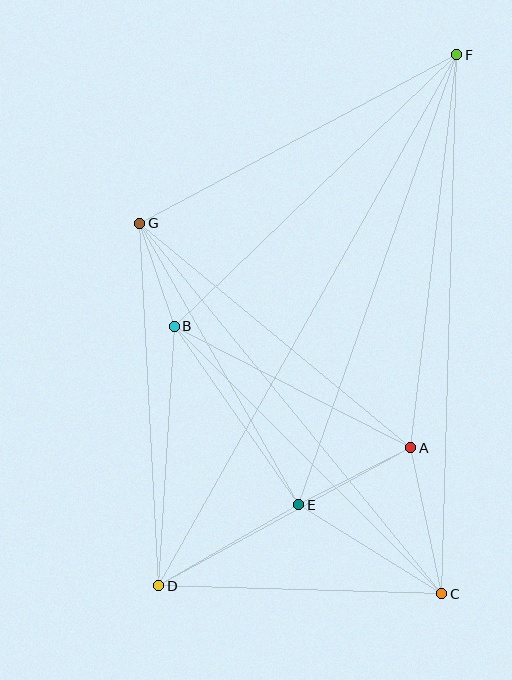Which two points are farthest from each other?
Points D and F are farthest from each other.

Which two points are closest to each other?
Points B and G are closest to each other.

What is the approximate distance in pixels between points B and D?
The distance between B and D is approximately 260 pixels.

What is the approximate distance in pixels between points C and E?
The distance between C and E is approximately 169 pixels.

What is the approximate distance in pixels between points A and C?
The distance between A and C is approximately 149 pixels.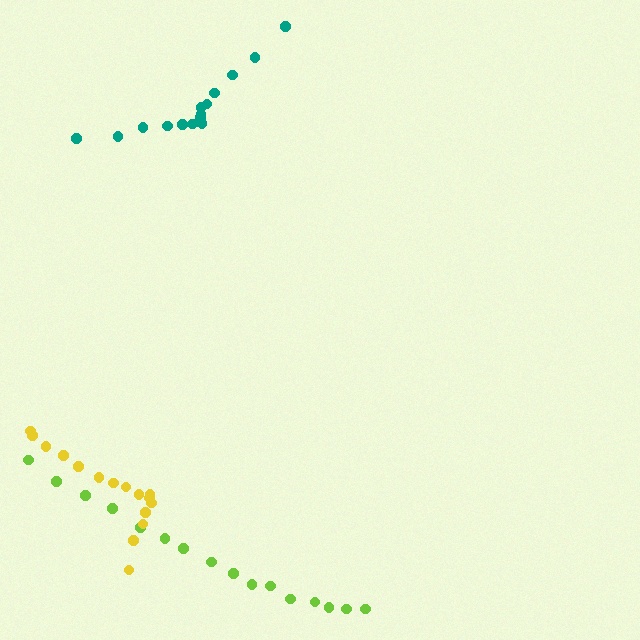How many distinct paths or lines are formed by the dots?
There are 3 distinct paths.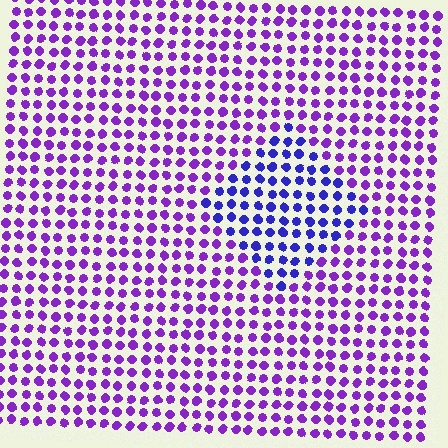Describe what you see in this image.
The image is filled with small purple elements in a uniform arrangement. A diamond-shaped region is visible where the elements are tinted to a slightly different hue, forming a subtle color boundary.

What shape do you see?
I see a diamond.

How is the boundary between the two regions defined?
The boundary is defined purely by a slight shift in hue (about 34 degrees). Spacing, size, and orientation are identical on both sides.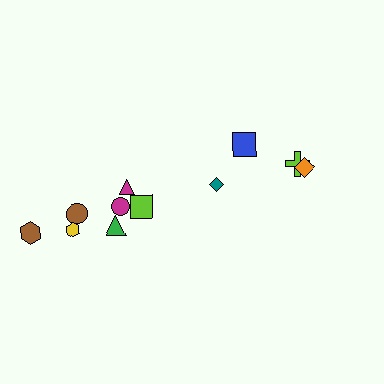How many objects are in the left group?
There are 7 objects.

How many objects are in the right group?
There are 4 objects.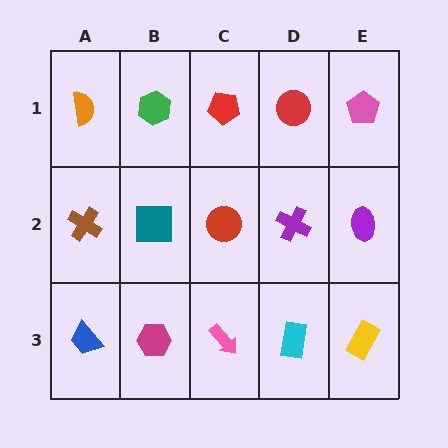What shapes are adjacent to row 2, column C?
A red pentagon (row 1, column C), a pink arrow (row 3, column C), a teal square (row 2, column B), a purple cross (row 2, column D).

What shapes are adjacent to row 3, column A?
A brown cross (row 2, column A), a magenta hexagon (row 3, column B).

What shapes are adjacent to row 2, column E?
A pink pentagon (row 1, column E), a yellow rectangle (row 3, column E), a purple cross (row 2, column D).